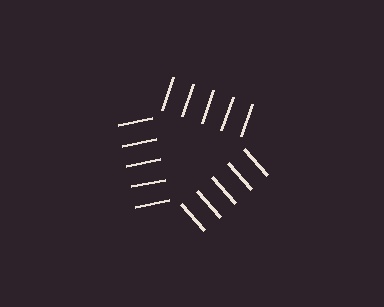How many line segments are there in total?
15 — 5 along each of the 3 edges.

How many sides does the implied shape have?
3 sides — the line-ends trace a triangle.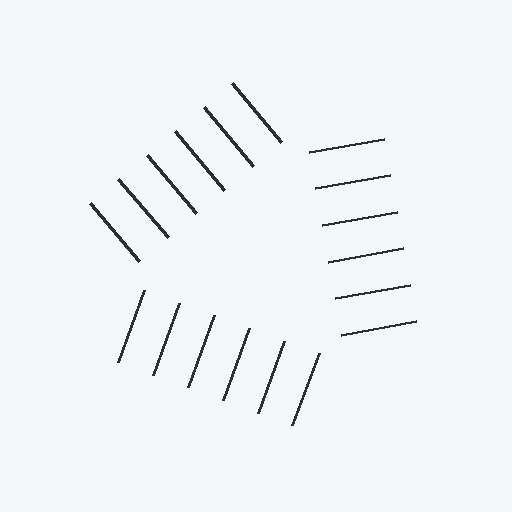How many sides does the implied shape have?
3 sides — the line-ends trace a triangle.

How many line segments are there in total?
18 — 6 along each of the 3 edges.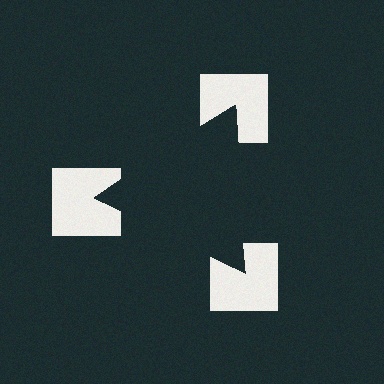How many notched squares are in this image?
There are 3 — one at each vertex of the illusory triangle.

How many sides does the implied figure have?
3 sides.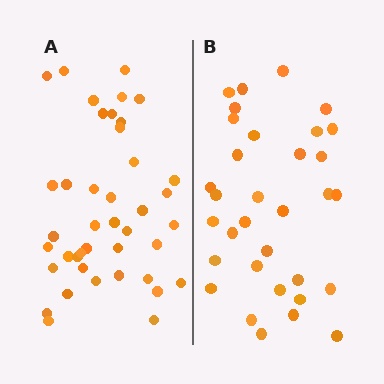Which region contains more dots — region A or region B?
Region A (the left region) has more dots.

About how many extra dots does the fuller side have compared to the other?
Region A has roughly 8 or so more dots than region B.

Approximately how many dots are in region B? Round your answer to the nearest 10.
About 30 dots. (The exact count is 33, which rounds to 30.)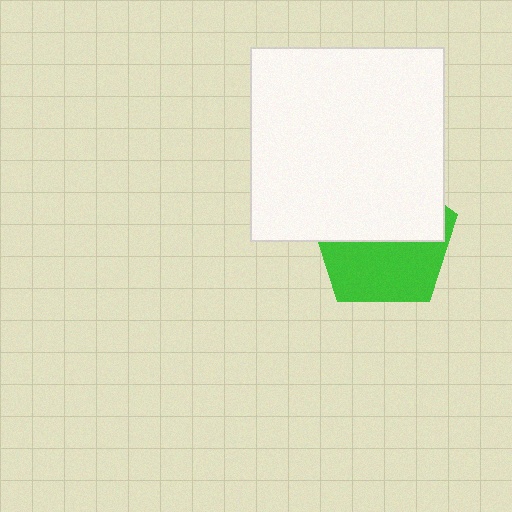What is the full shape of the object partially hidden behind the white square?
The partially hidden object is a green pentagon.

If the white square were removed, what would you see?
You would see the complete green pentagon.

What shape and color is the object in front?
The object in front is a white square.